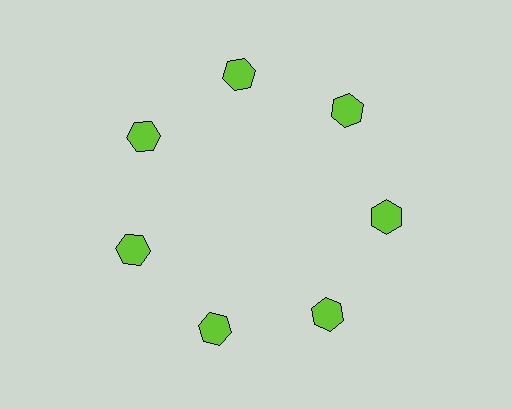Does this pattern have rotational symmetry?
Yes, this pattern has 7-fold rotational symmetry. It looks the same after rotating 51 degrees around the center.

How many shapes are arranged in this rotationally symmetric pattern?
There are 7 shapes, arranged in 7 groups of 1.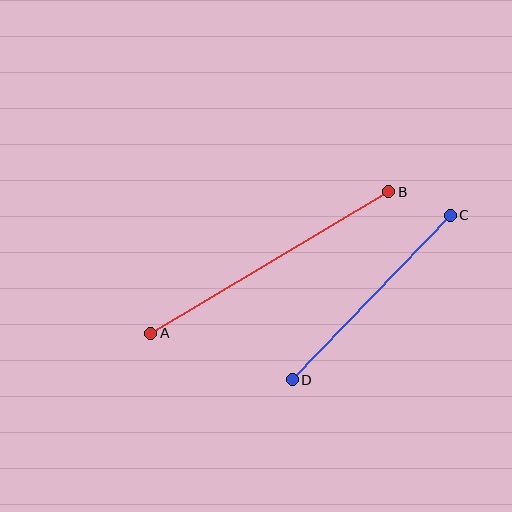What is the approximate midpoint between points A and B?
The midpoint is at approximately (270, 262) pixels.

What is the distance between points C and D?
The distance is approximately 228 pixels.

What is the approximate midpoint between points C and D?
The midpoint is at approximately (371, 297) pixels.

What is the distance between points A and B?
The distance is approximately 277 pixels.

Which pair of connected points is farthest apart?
Points A and B are farthest apart.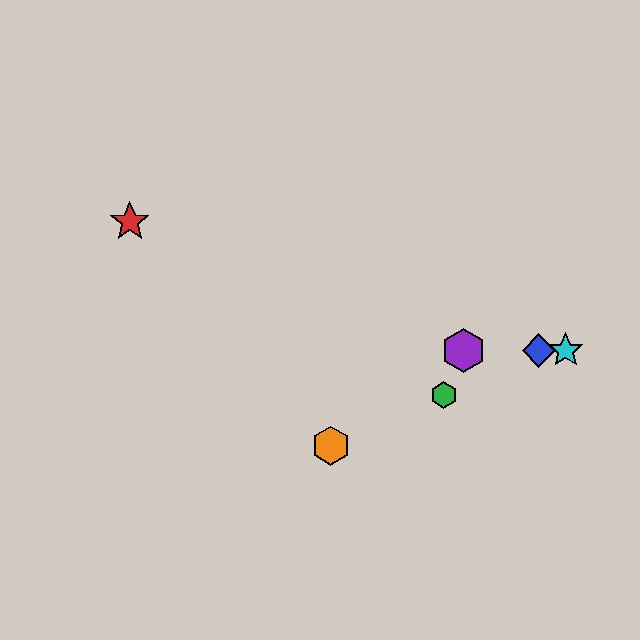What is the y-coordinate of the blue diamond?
The blue diamond is at y≈351.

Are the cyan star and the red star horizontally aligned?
No, the cyan star is at y≈351 and the red star is at y≈222.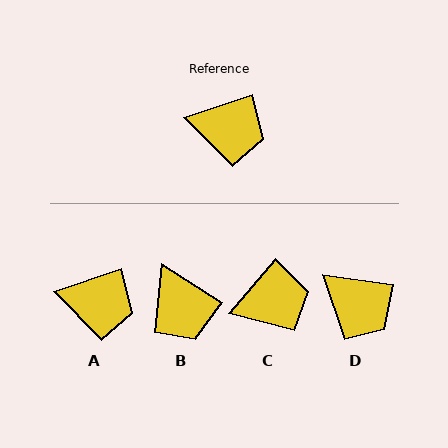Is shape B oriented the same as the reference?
No, it is off by about 51 degrees.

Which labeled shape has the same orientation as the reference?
A.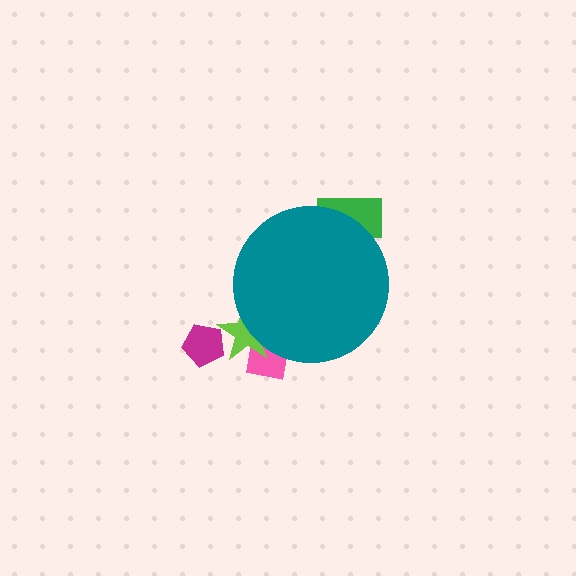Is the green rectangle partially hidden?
Yes, the green rectangle is partially hidden behind the teal circle.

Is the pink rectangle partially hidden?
Yes, the pink rectangle is partially hidden behind the teal circle.